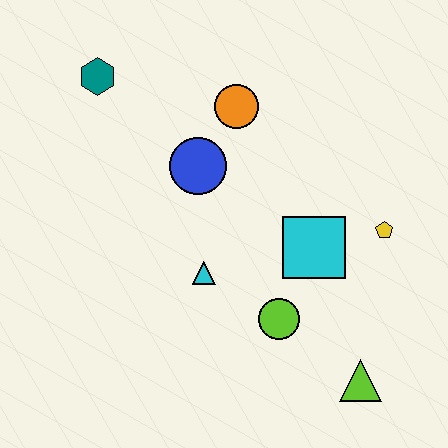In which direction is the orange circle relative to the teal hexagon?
The orange circle is to the right of the teal hexagon.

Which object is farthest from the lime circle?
The teal hexagon is farthest from the lime circle.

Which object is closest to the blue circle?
The orange circle is closest to the blue circle.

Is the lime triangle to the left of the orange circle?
No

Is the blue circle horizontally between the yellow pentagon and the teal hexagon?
Yes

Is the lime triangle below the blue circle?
Yes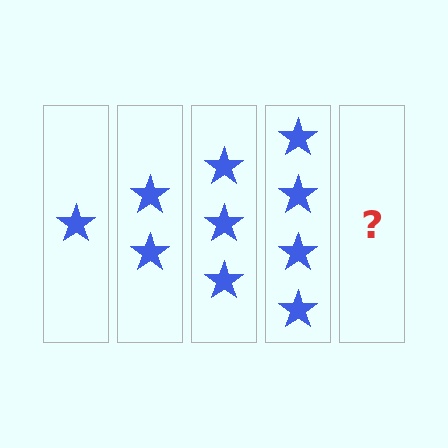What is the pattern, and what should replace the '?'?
The pattern is that each step adds one more star. The '?' should be 5 stars.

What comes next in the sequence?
The next element should be 5 stars.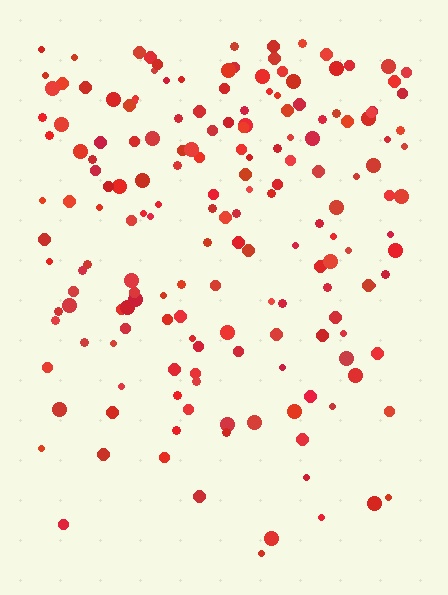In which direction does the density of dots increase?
From bottom to top, with the top side densest.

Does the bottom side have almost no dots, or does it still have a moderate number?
Still a moderate number, just noticeably fewer than the top.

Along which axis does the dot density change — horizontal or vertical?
Vertical.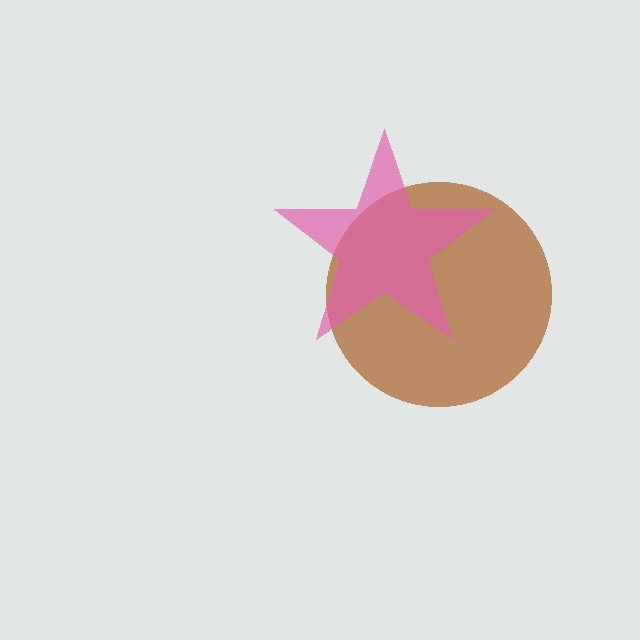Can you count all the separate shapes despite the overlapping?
Yes, there are 2 separate shapes.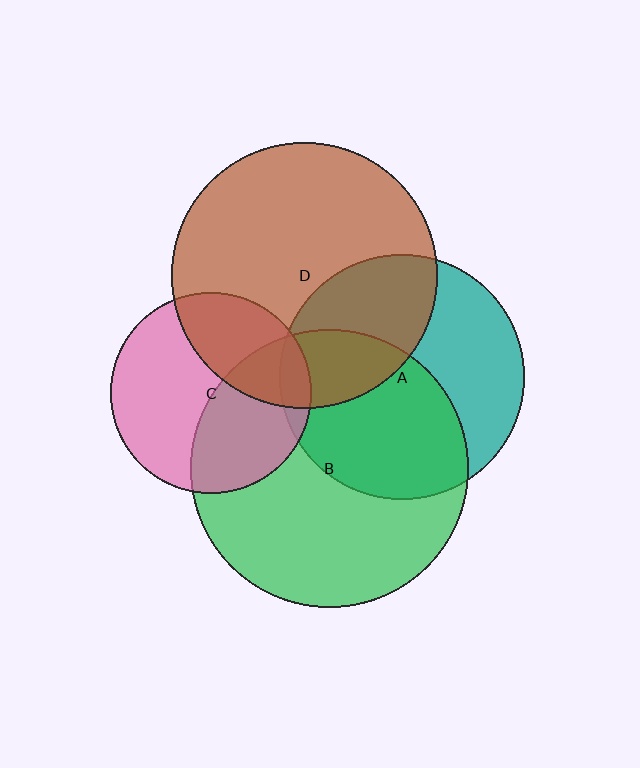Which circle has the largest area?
Circle B (green).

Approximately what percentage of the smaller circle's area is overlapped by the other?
Approximately 10%.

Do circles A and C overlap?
Yes.